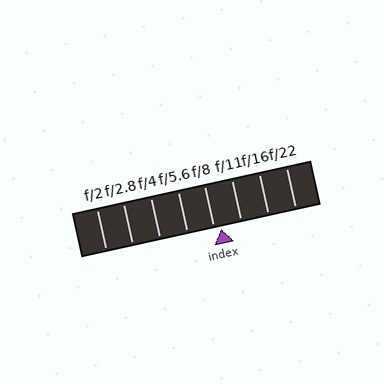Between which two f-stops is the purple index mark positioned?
The index mark is between f/8 and f/11.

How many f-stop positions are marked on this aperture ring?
There are 8 f-stop positions marked.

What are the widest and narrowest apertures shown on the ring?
The widest aperture shown is f/2 and the narrowest is f/22.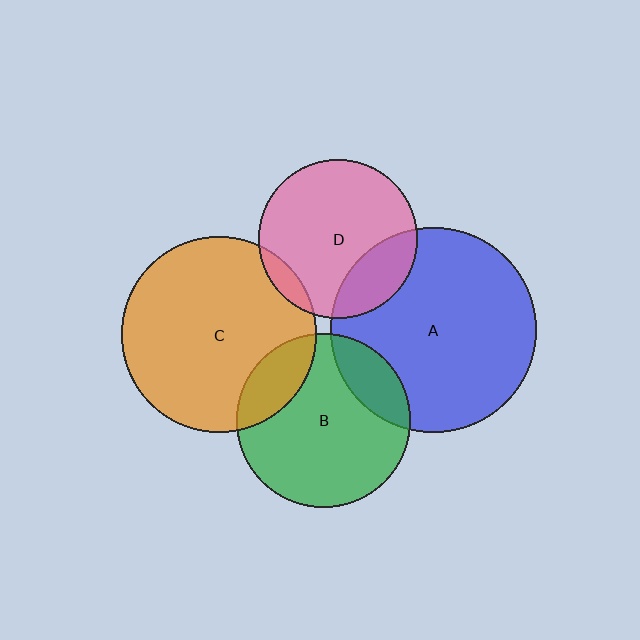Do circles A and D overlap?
Yes.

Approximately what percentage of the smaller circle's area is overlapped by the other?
Approximately 20%.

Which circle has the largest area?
Circle A (blue).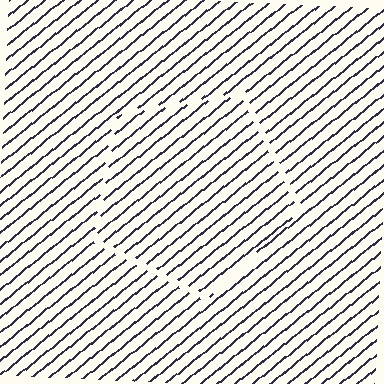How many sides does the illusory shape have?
5 sides — the line-ends trace a pentagon.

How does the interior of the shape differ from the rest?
The interior of the shape contains the same grating, shifted by half a period — the contour is defined by the phase discontinuity where line-ends from the inner and outer gratings abut.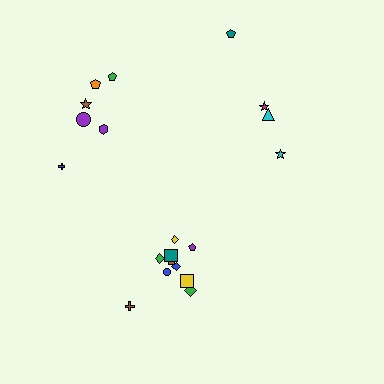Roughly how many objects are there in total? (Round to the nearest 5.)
Roughly 20 objects in total.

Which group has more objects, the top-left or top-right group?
The top-left group.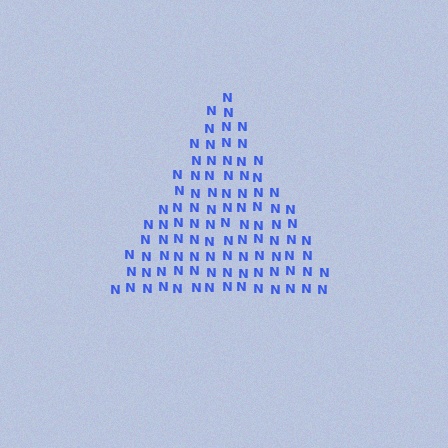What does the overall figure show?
The overall figure shows a triangle.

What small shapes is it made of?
It is made of small letter N's.